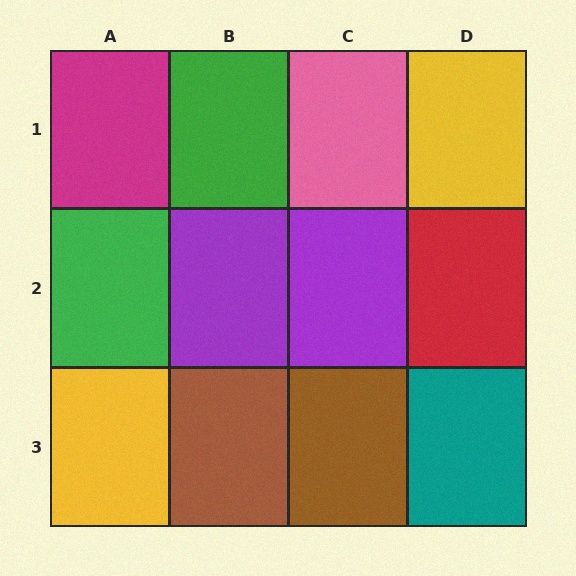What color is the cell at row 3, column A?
Yellow.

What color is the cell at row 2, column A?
Green.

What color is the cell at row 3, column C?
Brown.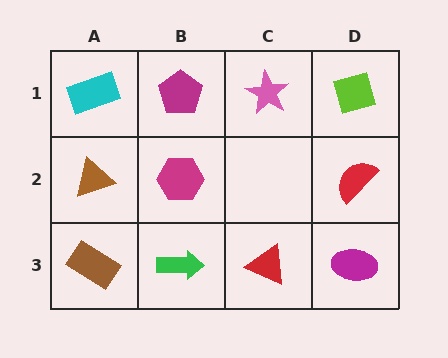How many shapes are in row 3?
4 shapes.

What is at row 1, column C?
A pink star.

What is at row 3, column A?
A brown rectangle.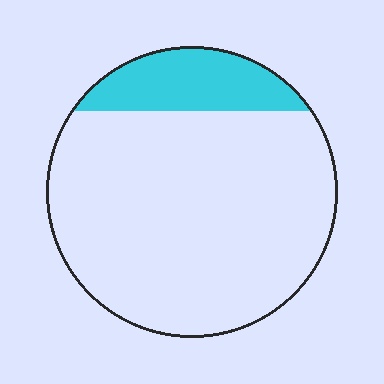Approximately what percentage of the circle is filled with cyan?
Approximately 15%.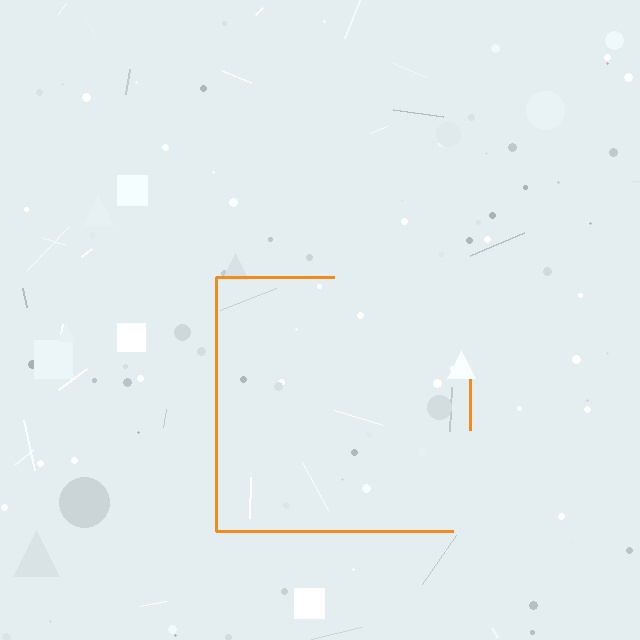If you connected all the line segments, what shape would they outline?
They would outline a square.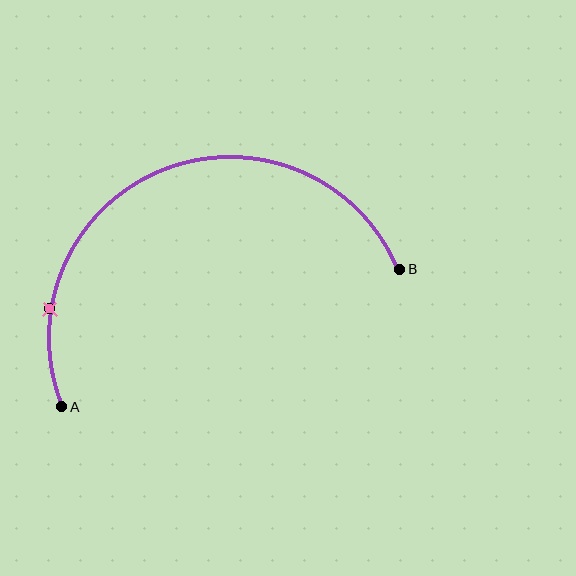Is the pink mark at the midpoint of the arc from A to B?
No. The pink mark lies on the arc but is closer to endpoint A. The arc midpoint would be at the point on the curve equidistant along the arc from both A and B.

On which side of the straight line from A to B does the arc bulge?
The arc bulges above the straight line connecting A and B.